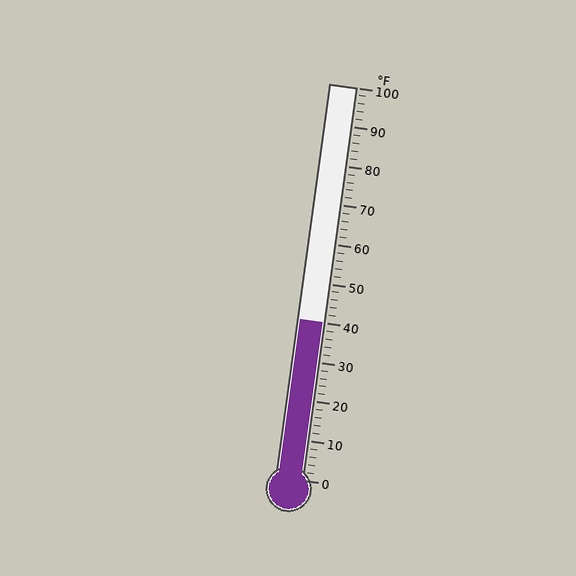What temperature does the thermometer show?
The thermometer shows approximately 40°F.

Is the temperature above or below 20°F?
The temperature is above 20°F.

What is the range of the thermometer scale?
The thermometer scale ranges from 0°F to 100°F.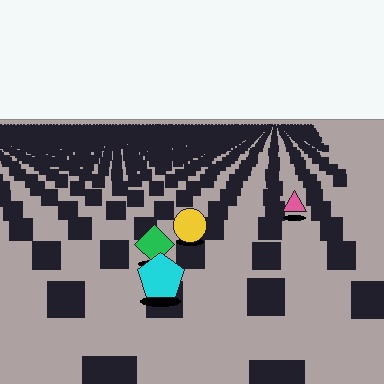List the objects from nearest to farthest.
From nearest to farthest: the cyan pentagon, the green diamond, the yellow circle, the pink triangle.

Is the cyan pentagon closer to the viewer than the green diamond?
Yes. The cyan pentagon is closer — you can tell from the texture gradient: the ground texture is coarser near it.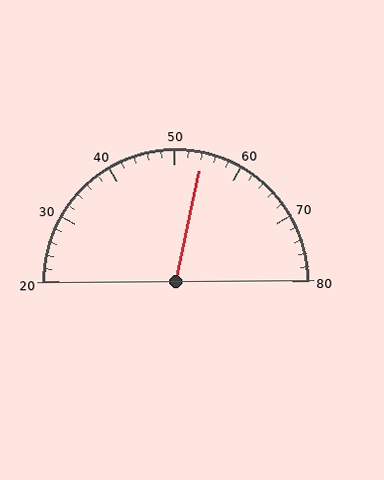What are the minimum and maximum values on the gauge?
The gauge ranges from 20 to 80.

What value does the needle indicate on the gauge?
The needle indicates approximately 54.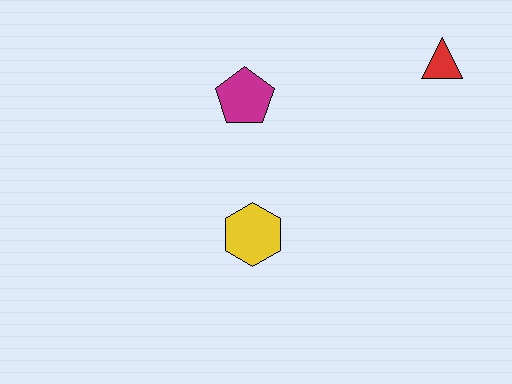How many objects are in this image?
There are 3 objects.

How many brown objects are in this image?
There are no brown objects.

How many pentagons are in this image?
There is 1 pentagon.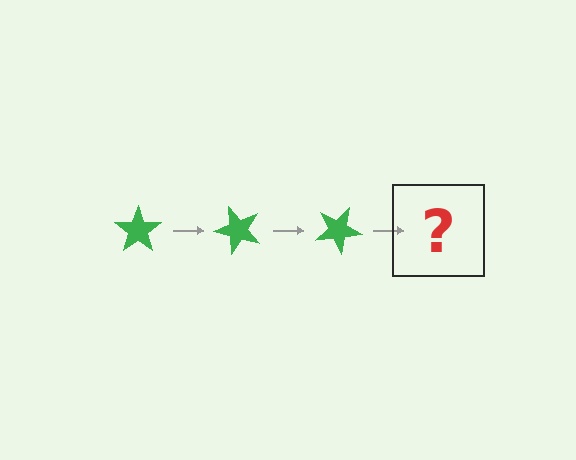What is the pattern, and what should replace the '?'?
The pattern is that the star rotates 50 degrees each step. The '?' should be a green star rotated 150 degrees.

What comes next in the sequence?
The next element should be a green star rotated 150 degrees.